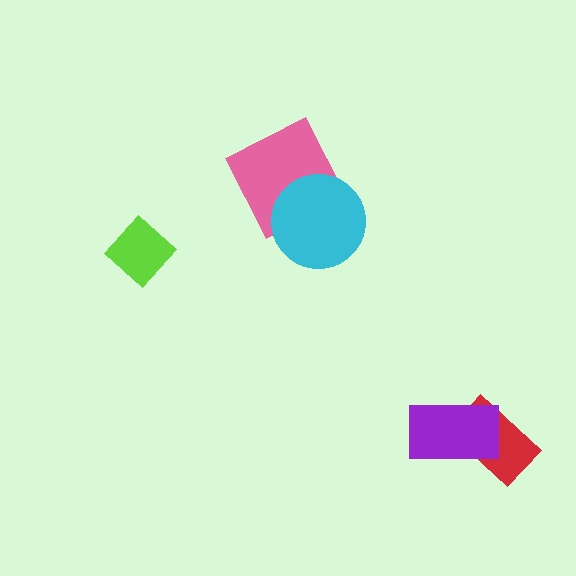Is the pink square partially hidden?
Yes, it is partially covered by another shape.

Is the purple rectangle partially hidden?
No, no other shape covers it.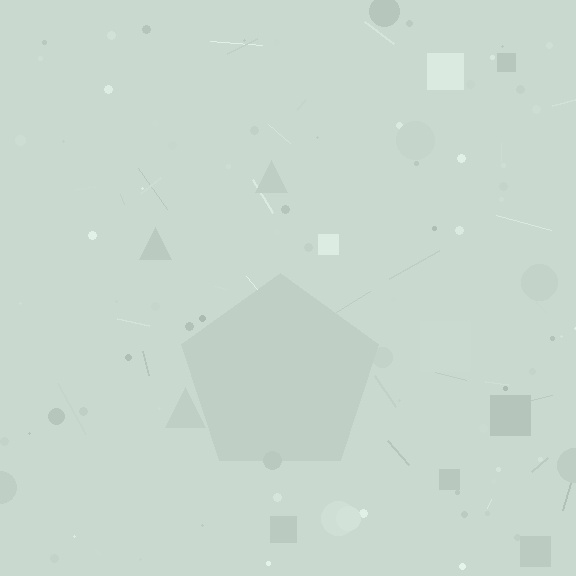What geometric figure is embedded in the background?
A pentagon is embedded in the background.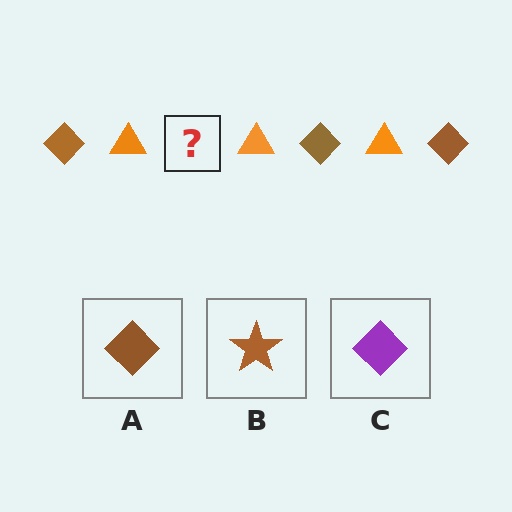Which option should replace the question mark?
Option A.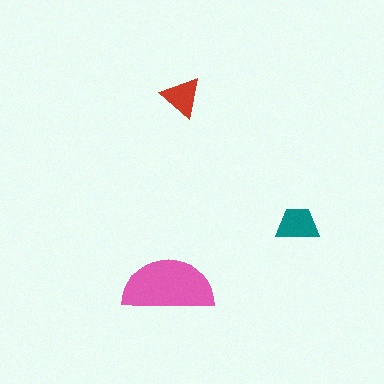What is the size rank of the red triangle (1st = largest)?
3rd.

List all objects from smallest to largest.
The red triangle, the teal trapezoid, the pink semicircle.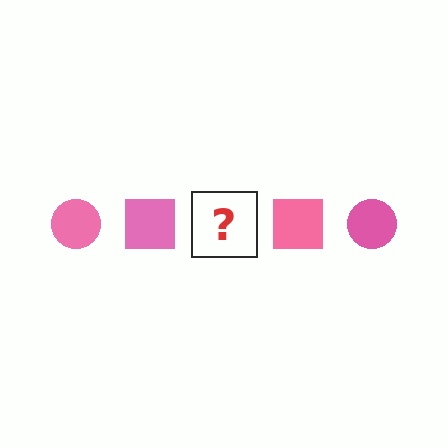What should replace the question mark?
The question mark should be replaced with a pink circle.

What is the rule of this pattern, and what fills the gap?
The rule is that the pattern cycles through circle, square shapes in pink. The gap should be filled with a pink circle.